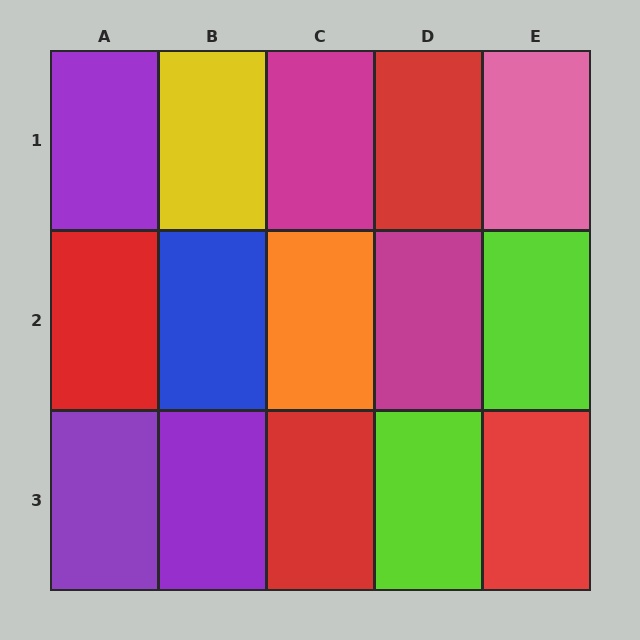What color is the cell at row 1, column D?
Red.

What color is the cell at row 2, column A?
Red.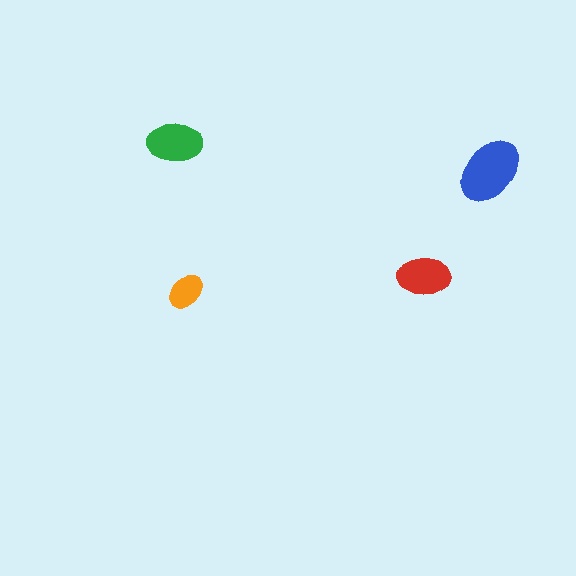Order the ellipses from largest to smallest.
the blue one, the green one, the red one, the orange one.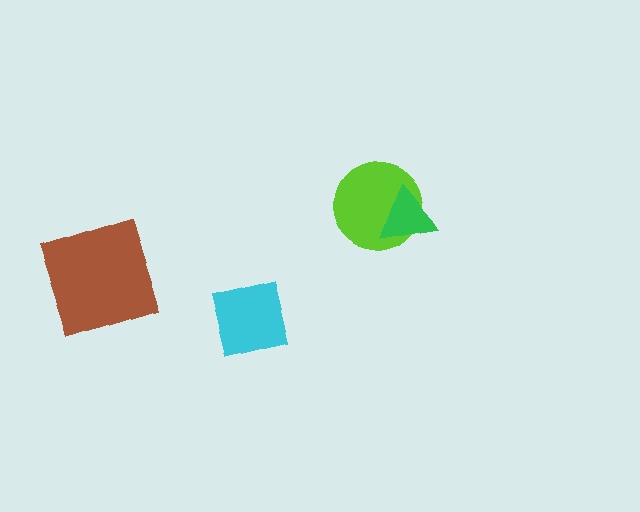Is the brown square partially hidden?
No, no other shape covers it.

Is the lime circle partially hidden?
Yes, it is partially covered by another shape.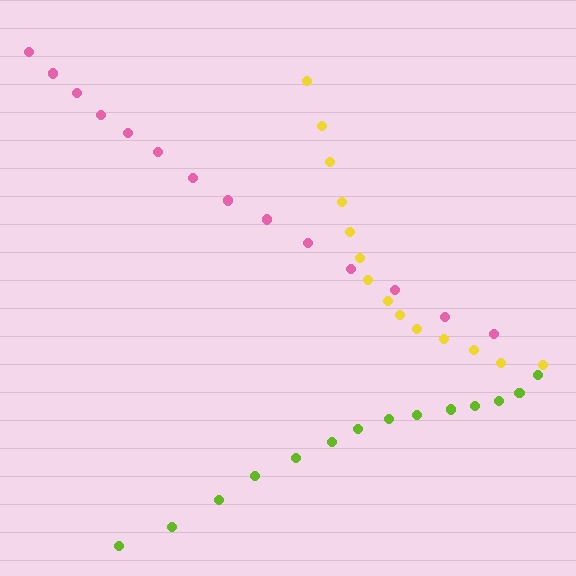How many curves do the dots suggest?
There are 3 distinct paths.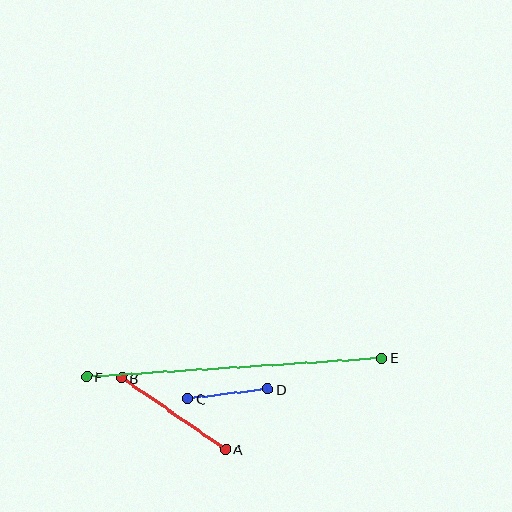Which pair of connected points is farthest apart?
Points E and F are farthest apart.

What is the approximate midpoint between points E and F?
The midpoint is at approximately (234, 367) pixels.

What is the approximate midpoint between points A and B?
The midpoint is at approximately (174, 414) pixels.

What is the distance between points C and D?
The distance is approximately 81 pixels.